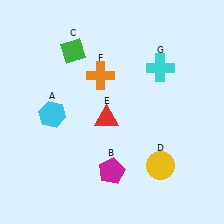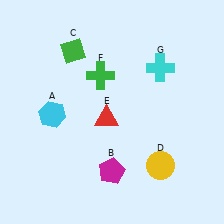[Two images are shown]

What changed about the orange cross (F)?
In Image 1, F is orange. In Image 2, it changed to green.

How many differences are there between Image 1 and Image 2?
There is 1 difference between the two images.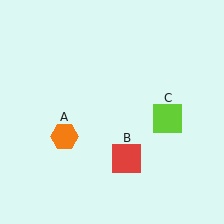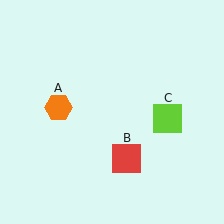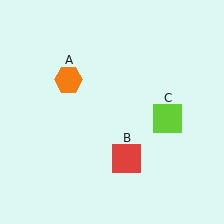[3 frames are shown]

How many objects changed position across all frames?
1 object changed position: orange hexagon (object A).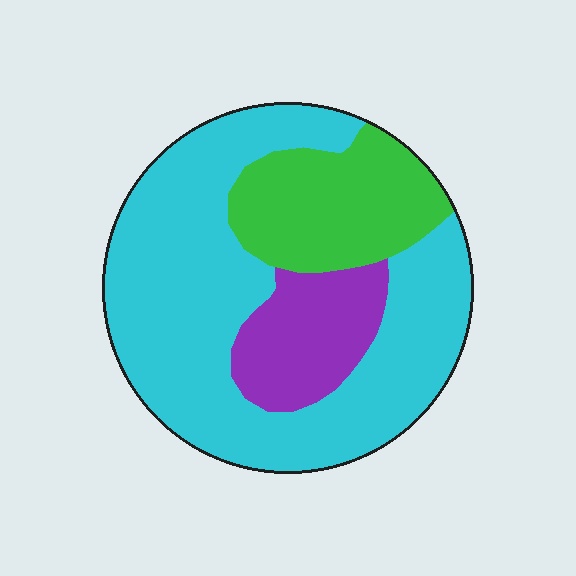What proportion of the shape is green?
Green covers 21% of the shape.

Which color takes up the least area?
Purple, at roughly 15%.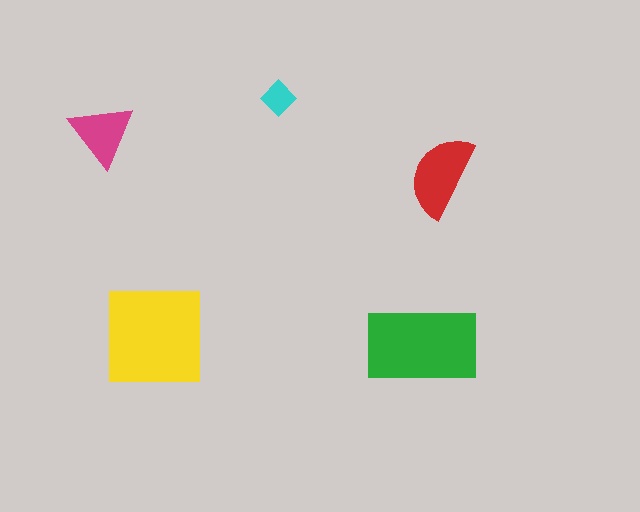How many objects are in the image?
There are 5 objects in the image.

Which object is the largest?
The yellow square.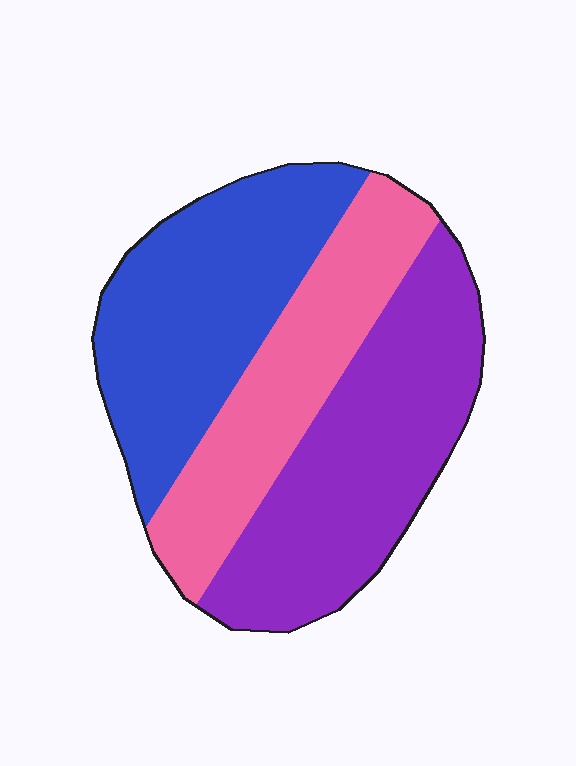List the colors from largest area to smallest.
From largest to smallest: purple, blue, pink.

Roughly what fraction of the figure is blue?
Blue takes up between a quarter and a half of the figure.